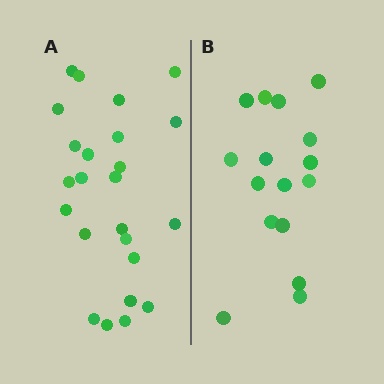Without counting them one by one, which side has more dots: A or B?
Region A (the left region) has more dots.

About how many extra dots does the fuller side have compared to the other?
Region A has roughly 8 or so more dots than region B.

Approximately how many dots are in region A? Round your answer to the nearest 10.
About 20 dots. (The exact count is 24, which rounds to 20.)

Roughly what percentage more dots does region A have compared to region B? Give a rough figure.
About 50% more.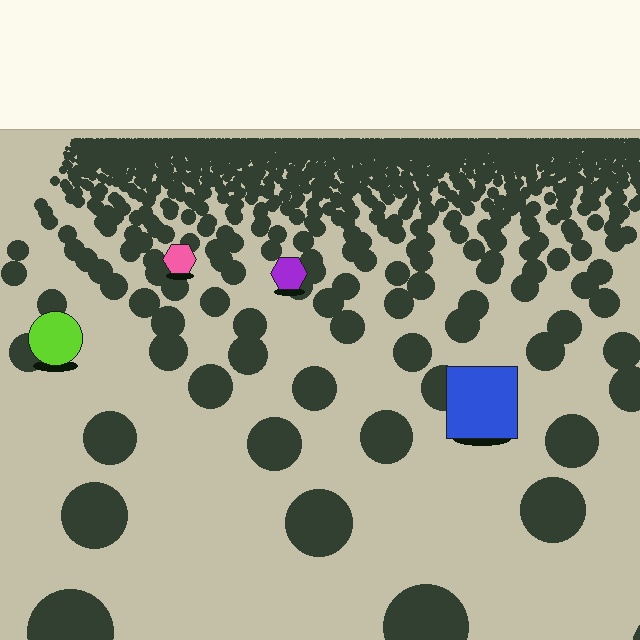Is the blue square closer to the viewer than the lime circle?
Yes. The blue square is closer — you can tell from the texture gradient: the ground texture is coarser near it.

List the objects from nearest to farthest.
From nearest to farthest: the blue square, the lime circle, the purple hexagon, the pink hexagon.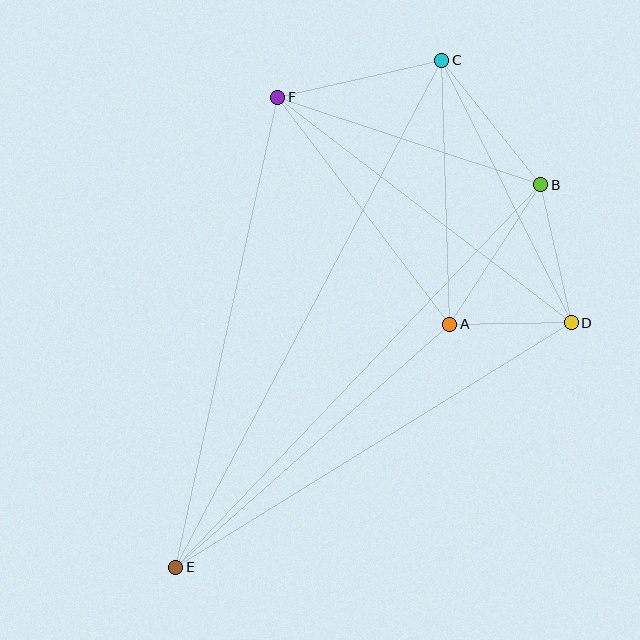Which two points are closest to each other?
Points A and D are closest to each other.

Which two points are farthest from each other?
Points C and E are farthest from each other.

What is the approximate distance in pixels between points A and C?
The distance between A and C is approximately 264 pixels.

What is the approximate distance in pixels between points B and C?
The distance between B and C is approximately 159 pixels.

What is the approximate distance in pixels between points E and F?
The distance between E and F is approximately 481 pixels.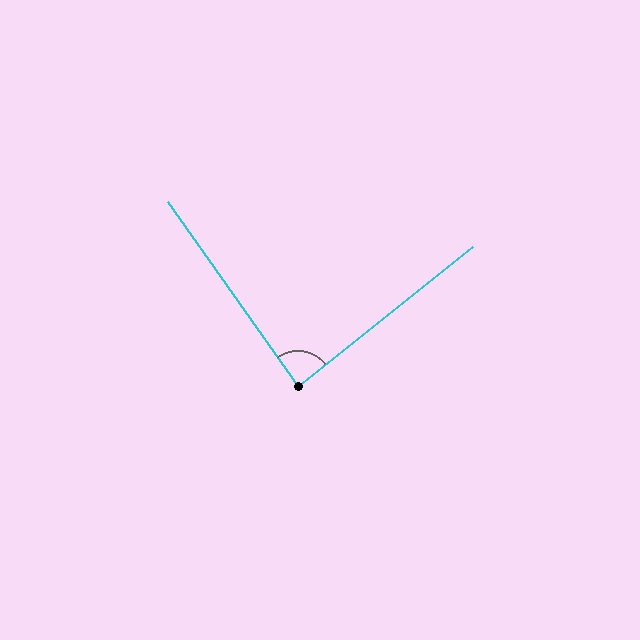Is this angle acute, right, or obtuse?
It is approximately a right angle.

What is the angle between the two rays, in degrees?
Approximately 87 degrees.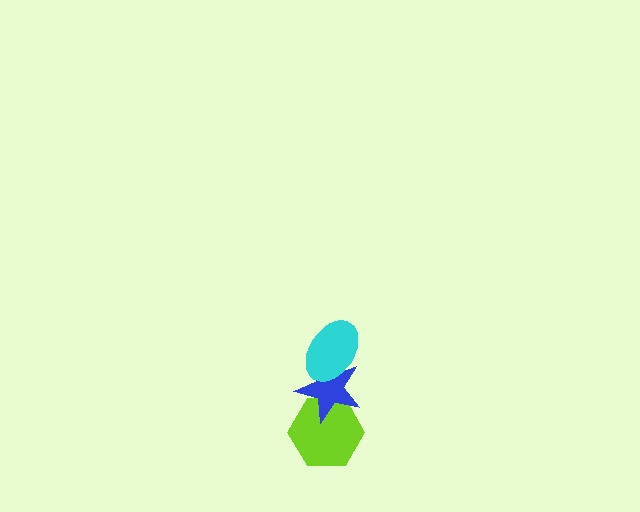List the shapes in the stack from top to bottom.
From top to bottom: the cyan ellipse, the blue star, the lime hexagon.